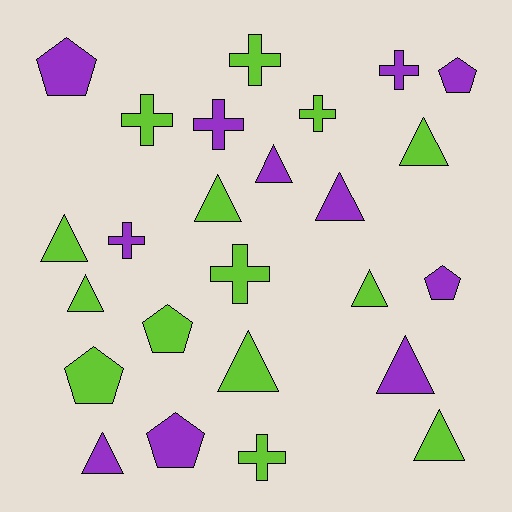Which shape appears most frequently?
Triangle, with 11 objects.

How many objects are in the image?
There are 25 objects.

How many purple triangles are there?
There are 4 purple triangles.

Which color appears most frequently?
Lime, with 14 objects.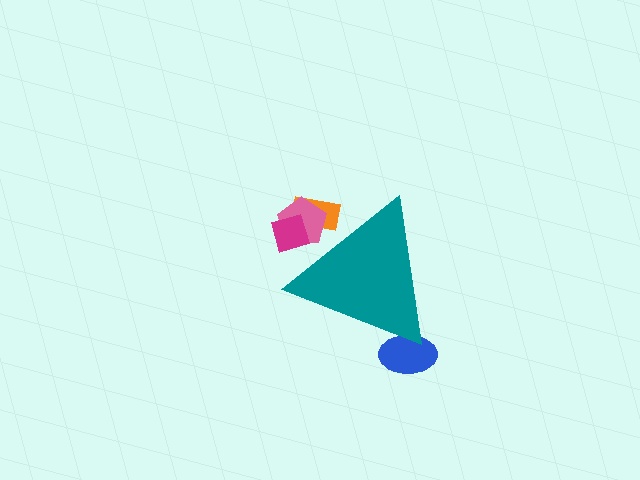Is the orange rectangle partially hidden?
Yes, the orange rectangle is partially hidden behind the teal triangle.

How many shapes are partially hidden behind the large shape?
4 shapes are partially hidden.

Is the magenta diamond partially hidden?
Yes, the magenta diamond is partially hidden behind the teal triangle.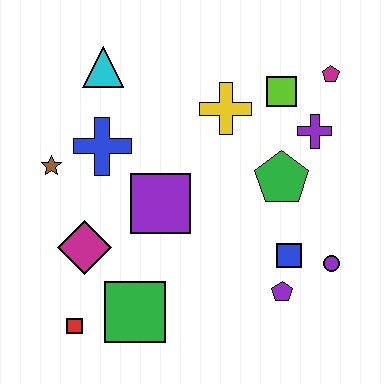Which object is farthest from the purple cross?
The red square is farthest from the purple cross.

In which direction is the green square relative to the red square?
The green square is to the right of the red square.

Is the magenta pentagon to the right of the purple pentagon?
Yes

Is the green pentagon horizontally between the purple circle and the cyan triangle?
Yes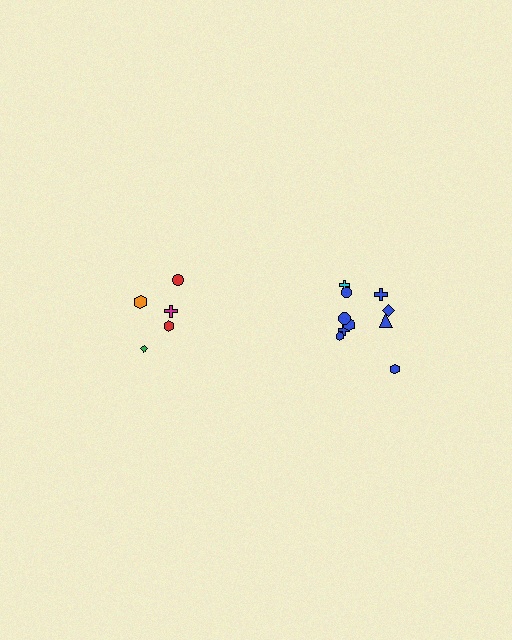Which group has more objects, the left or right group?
The right group.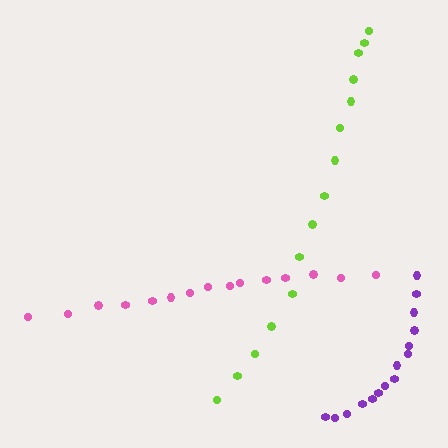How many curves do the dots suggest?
There are 3 distinct paths.